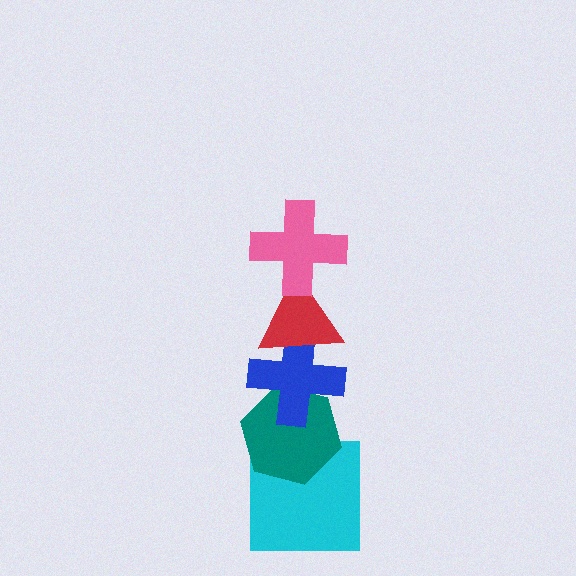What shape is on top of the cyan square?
The teal hexagon is on top of the cyan square.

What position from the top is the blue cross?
The blue cross is 3rd from the top.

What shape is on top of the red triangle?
The pink cross is on top of the red triangle.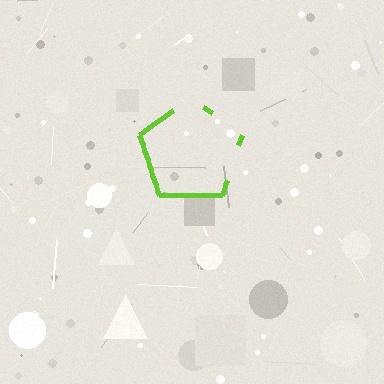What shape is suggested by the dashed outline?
The dashed outline suggests a pentagon.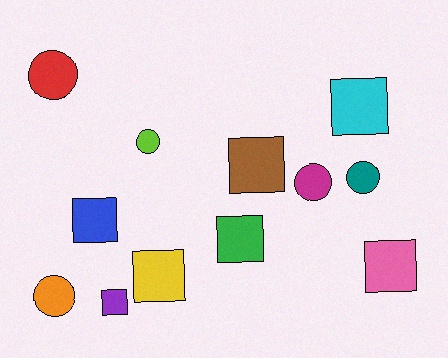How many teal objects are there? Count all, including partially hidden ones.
There is 1 teal object.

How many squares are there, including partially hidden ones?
There are 7 squares.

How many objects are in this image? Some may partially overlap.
There are 12 objects.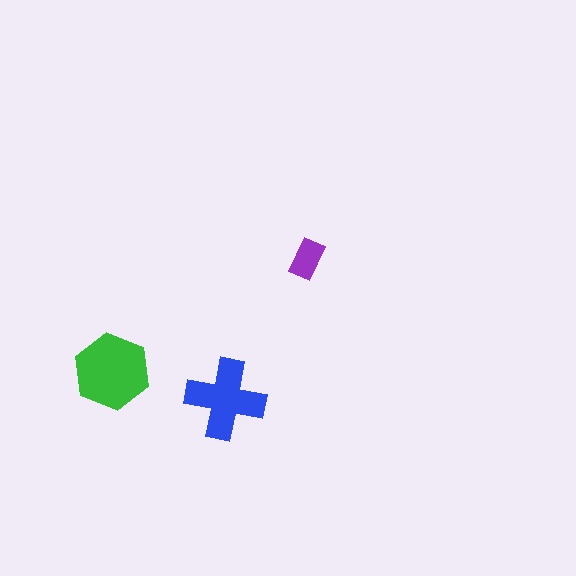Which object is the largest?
The green hexagon.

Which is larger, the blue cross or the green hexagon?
The green hexagon.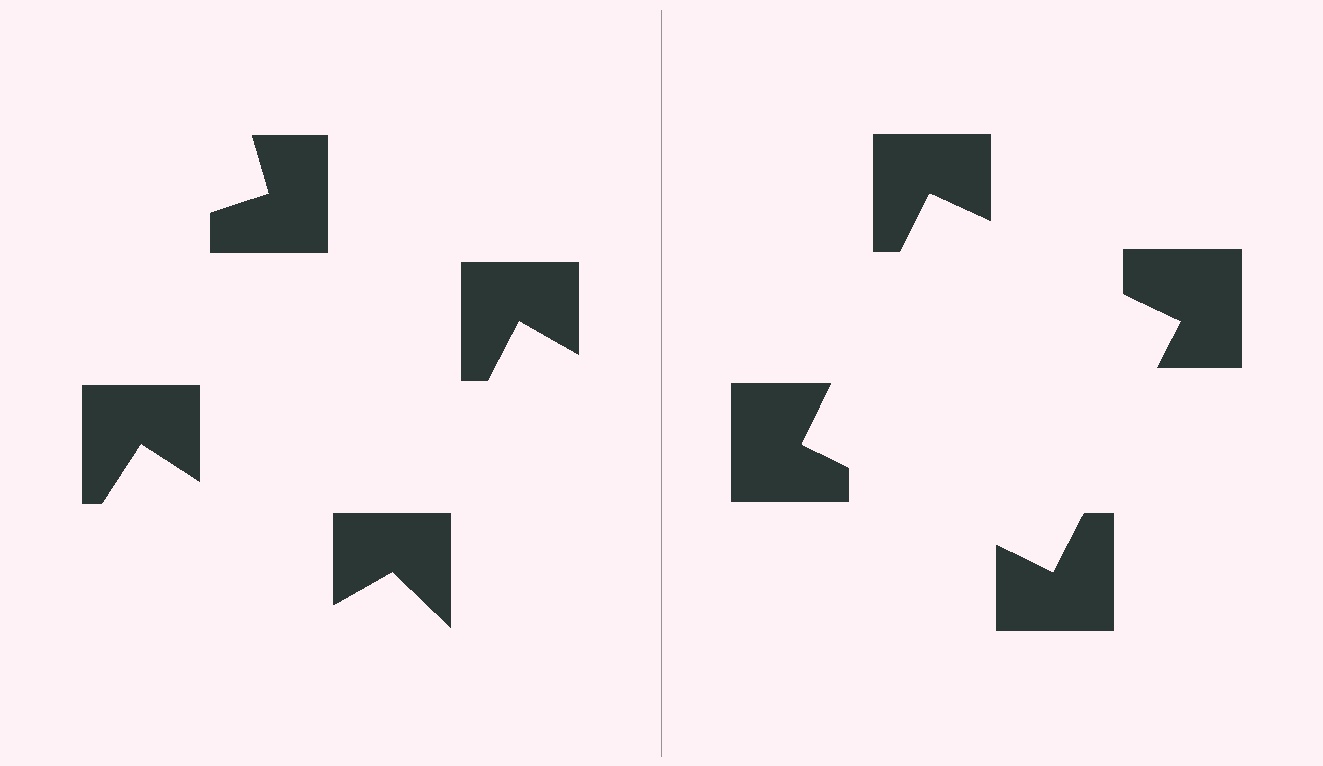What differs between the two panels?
The notched squares are positioned identically on both sides; only the wedge orientations differ. On the right they align to a square; on the left they are misaligned.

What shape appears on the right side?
An illusory square.